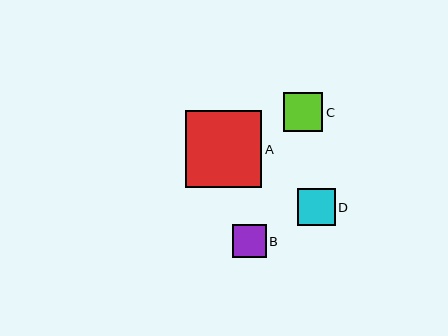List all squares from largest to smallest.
From largest to smallest: A, C, D, B.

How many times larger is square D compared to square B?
Square D is approximately 1.1 times the size of square B.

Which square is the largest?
Square A is the largest with a size of approximately 76 pixels.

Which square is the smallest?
Square B is the smallest with a size of approximately 34 pixels.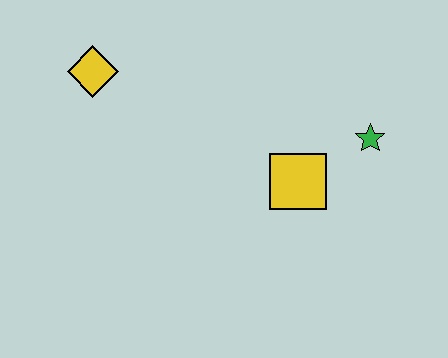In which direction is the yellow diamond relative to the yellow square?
The yellow diamond is to the left of the yellow square.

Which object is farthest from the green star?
The yellow diamond is farthest from the green star.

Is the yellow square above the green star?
No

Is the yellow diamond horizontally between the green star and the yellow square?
No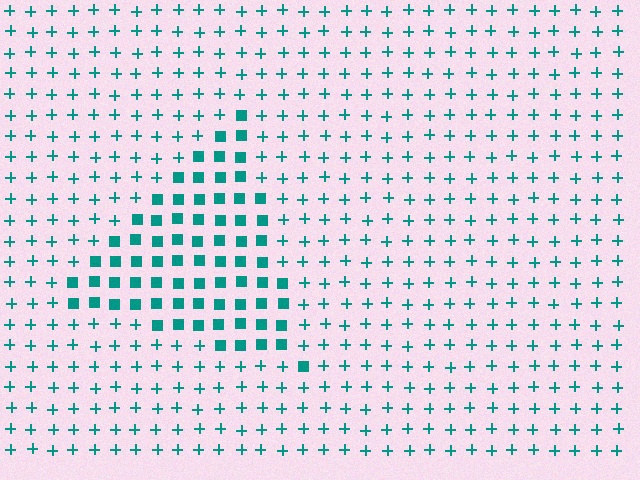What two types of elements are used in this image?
The image uses squares inside the triangle region and plus signs outside it.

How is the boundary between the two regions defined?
The boundary is defined by a change in element shape: squares inside vs. plus signs outside. All elements share the same color and spacing.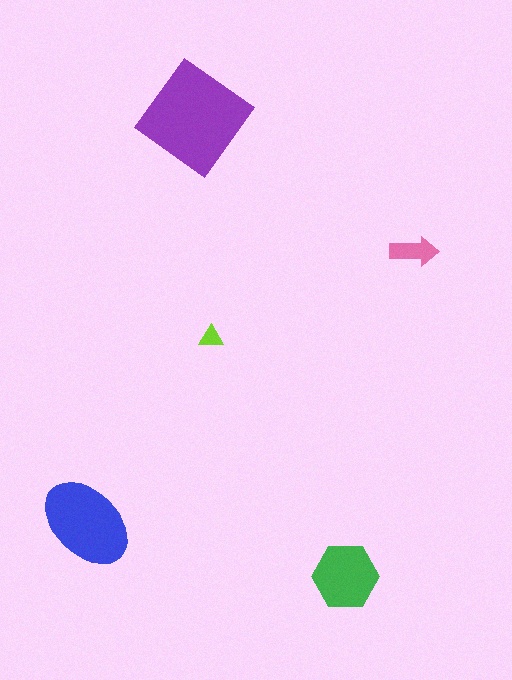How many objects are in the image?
There are 5 objects in the image.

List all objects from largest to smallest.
The purple diamond, the blue ellipse, the green hexagon, the pink arrow, the lime triangle.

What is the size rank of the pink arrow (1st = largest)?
4th.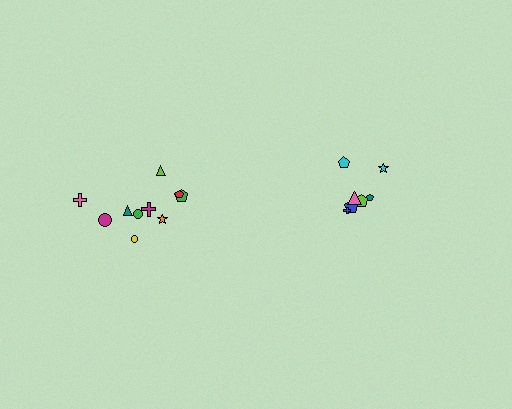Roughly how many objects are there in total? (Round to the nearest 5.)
Roughly 15 objects in total.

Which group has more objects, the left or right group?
The left group.